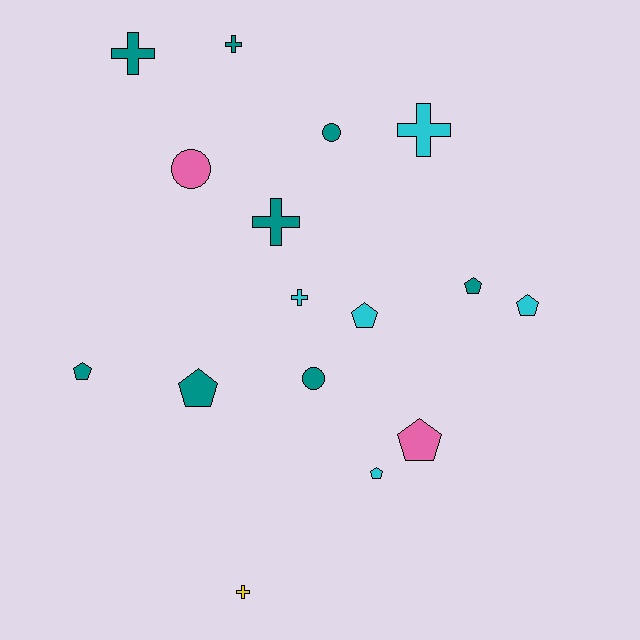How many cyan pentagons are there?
There are 3 cyan pentagons.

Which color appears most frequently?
Teal, with 8 objects.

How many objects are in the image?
There are 16 objects.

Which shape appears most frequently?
Pentagon, with 7 objects.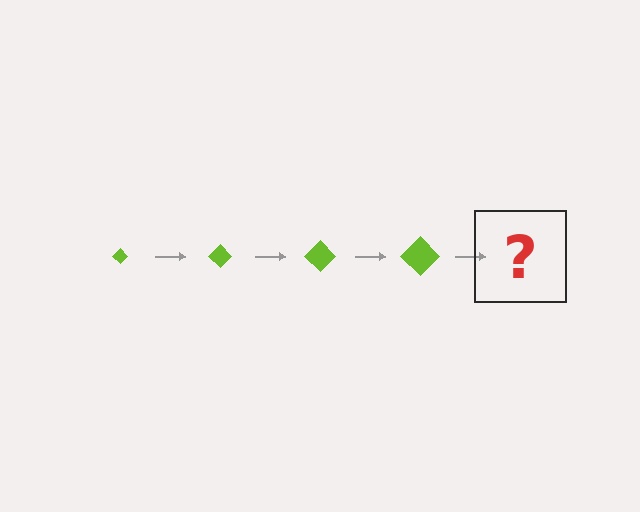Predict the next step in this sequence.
The next step is a lime diamond, larger than the previous one.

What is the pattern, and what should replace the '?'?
The pattern is that the diamond gets progressively larger each step. The '?' should be a lime diamond, larger than the previous one.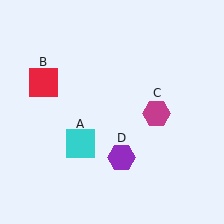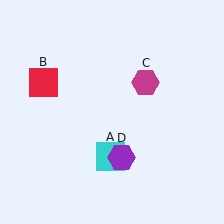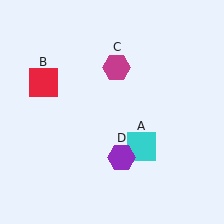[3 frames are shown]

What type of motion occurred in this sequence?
The cyan square (object A), magenta hexagon (object C) rotated counterclockwise around the center of the scene.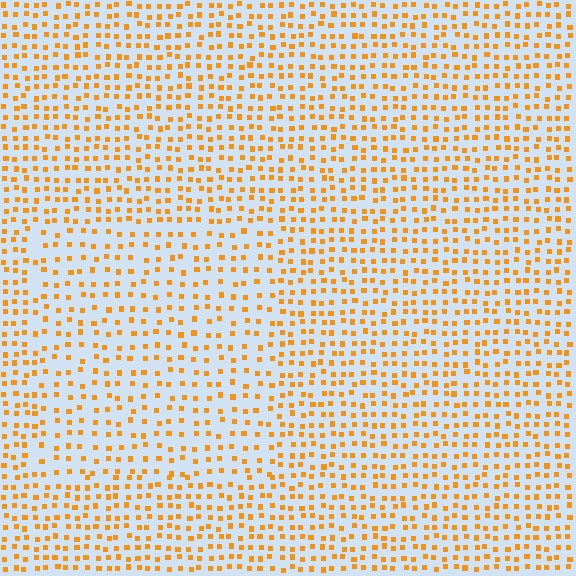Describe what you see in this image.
The image contains small orange elements arranged at two different densities. A rectangle-shaped region is visible where the elements are less densely packed than the surrounding area.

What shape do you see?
I see a rectangle.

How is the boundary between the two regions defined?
The boundary is defined by a change in element density (approximately 1.5x ratio). All elements are the same color, size, and shape.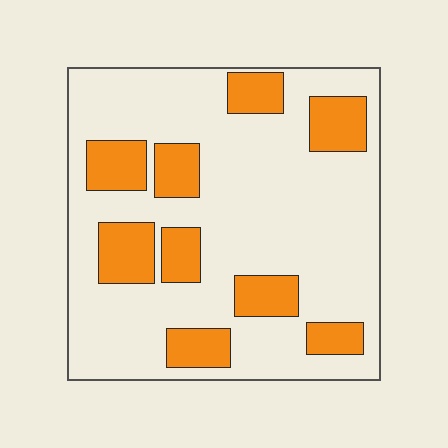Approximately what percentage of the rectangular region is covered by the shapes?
Approximately 25%.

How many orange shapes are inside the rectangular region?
9.